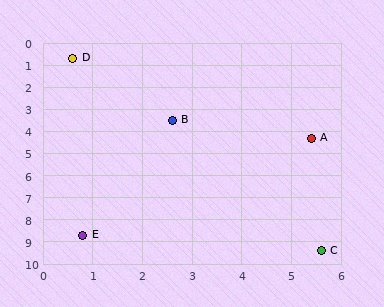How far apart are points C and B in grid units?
Points C and B are about 6.6 grid units apart.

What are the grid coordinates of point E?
Point E is at approximately (0.8, 8.7).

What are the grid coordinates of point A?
Point A is at approximately (5.4, 4.3).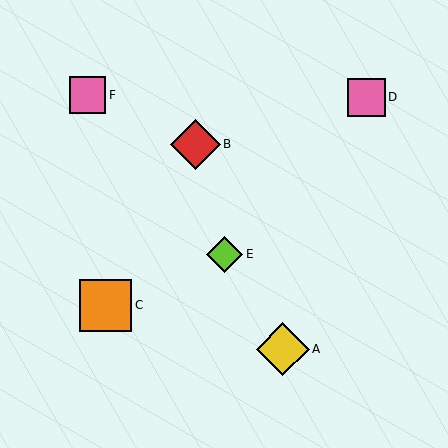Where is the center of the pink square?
The center of the pink square is at (367, 97).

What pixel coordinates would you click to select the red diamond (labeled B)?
Click at (195, 144) to select the red diamond B.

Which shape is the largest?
The orange square (labeled C) is the largest.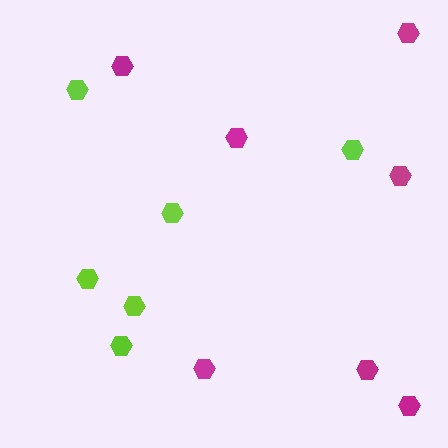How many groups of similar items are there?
There are 2 groups: one group of magenta hexagons (7) and one group of lime hexagons (6).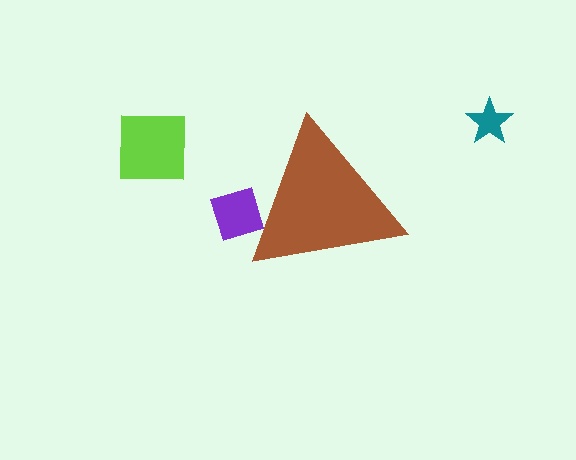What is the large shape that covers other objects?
A brown triangle.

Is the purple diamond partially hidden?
Yes, the purple diamond is partially hidden behind the brown triangle.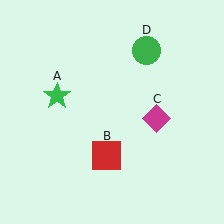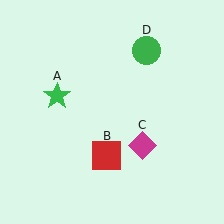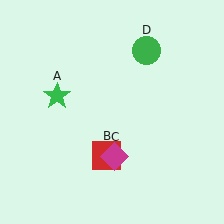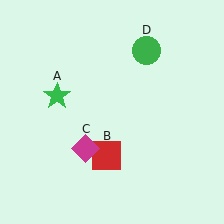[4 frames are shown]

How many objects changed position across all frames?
1 object changed position: magenta diamond (object C).